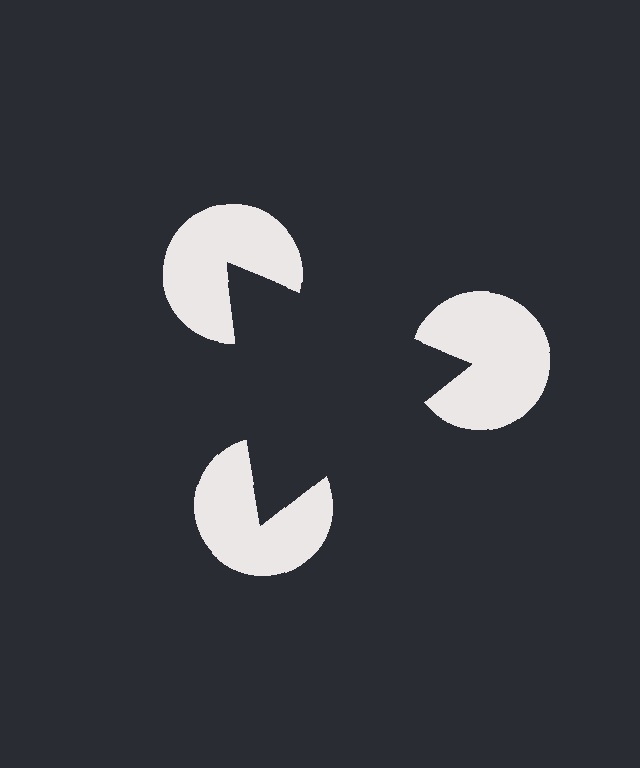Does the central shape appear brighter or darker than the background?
It typically appears slightly darker than the background, even though no actual brightness change is drawn.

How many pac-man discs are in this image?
There are 3 — one at each vertex of the illusory triangle.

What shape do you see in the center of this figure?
An illusory triangle — its edges are inferred from the aligned wedge cuts in the pac-man discs, not physically drawn.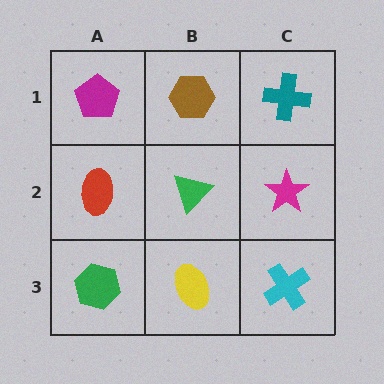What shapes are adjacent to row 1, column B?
A green triangle (row 2, column B), a magenta pentagon (row 1, column A), a teal cross (row 1, column C).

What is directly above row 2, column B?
A brown hexagon.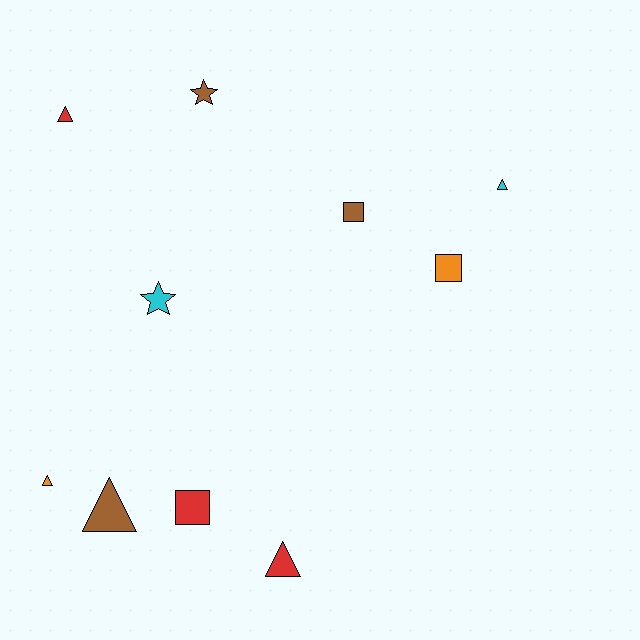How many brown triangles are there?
There is 1 brown triangle.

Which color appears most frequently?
Brown, with 3 objects.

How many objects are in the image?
There are 10 objects.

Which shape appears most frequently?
Triangle, with 5 objects.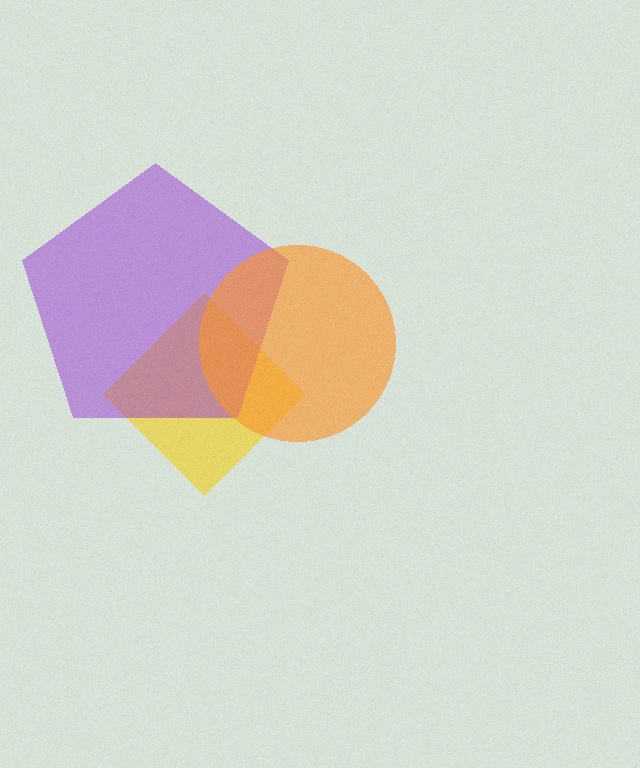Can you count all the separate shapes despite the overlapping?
Yes, there are 3 separate shapes.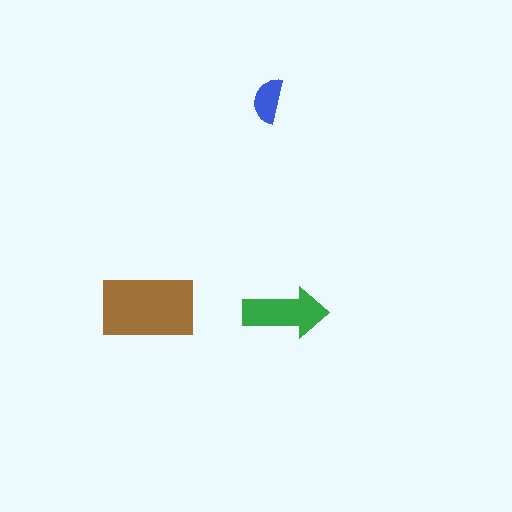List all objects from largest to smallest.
The brown rectangle, the green arrow, the blue semicircle.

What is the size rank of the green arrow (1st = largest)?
2nd.